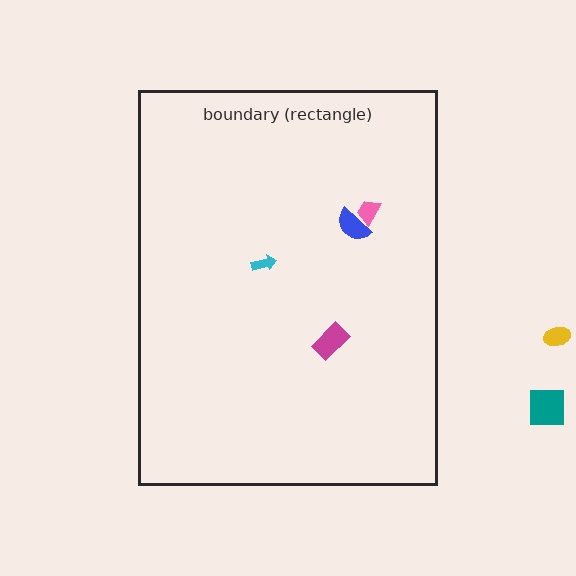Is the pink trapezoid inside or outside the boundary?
Inside.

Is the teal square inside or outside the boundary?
Outside.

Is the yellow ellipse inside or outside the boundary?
Outside.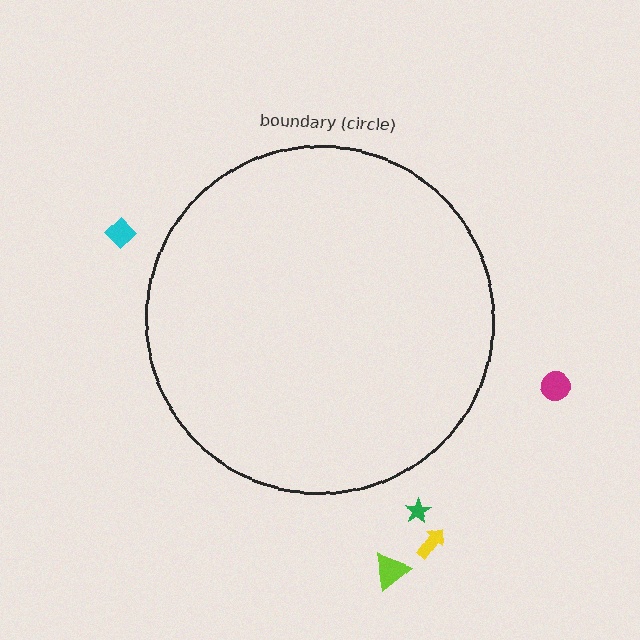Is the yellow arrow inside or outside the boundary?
Outside.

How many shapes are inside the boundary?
0 inside, 5 outside.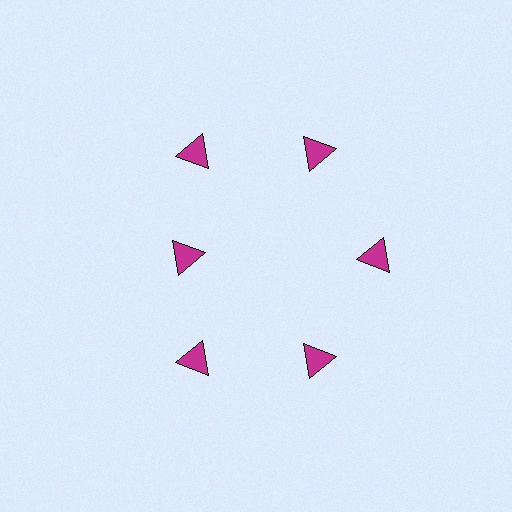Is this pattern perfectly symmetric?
No. The 6 magenta triangles are arranged in a ring, but one element near the 9 o'clock position is pulled inward toward the center, breaking the 6-fold rotational symmetry.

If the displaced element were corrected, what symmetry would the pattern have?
It would have 6-fold rotational symmetry — the pattern would map onto itself every 60 degrees.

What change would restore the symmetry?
The symmetry would be restored by moving it outward, back onto the ring so that all 6 triangles sit at equal angles and equal distance from the center.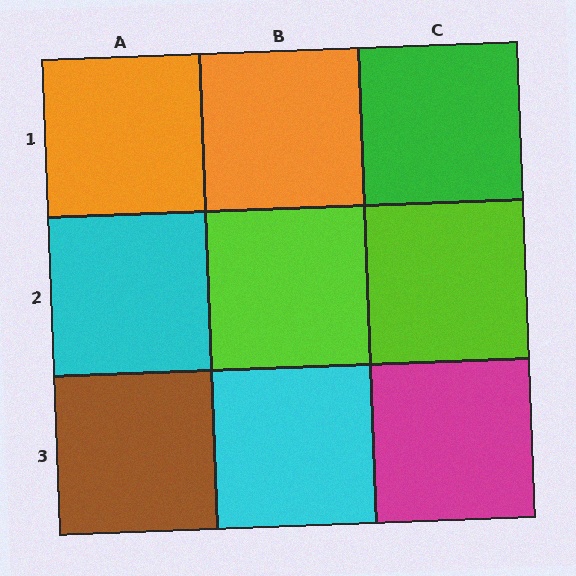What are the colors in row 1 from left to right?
Orange, orange, green.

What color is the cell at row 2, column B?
Lime.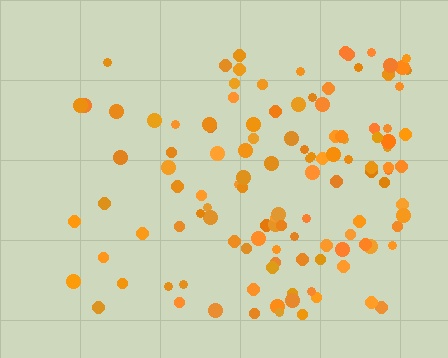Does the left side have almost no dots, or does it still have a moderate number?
Still a moderate number, just noticeably fewer than the right.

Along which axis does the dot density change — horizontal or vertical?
Horizontal.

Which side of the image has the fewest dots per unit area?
The left.